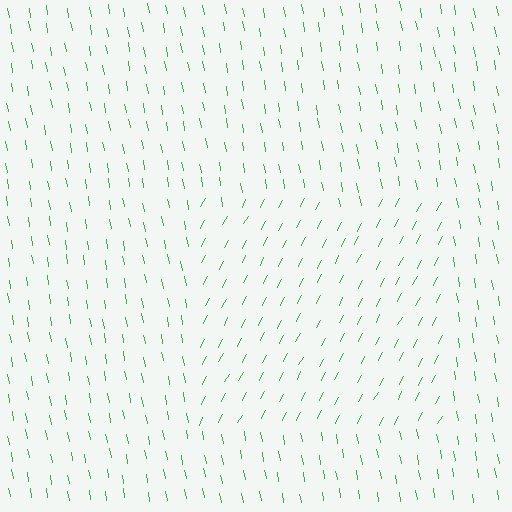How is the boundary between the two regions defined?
The boundary is defined purely by a change in line orientation (approximately 38 degrees difference). All lines are the same color and thickness.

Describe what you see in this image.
The image is filled with small green line segments. A rectangle region in the image has lines oriented differently from the surrounding lines, creating a visible texture boundary.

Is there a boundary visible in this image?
Yes, there is a texture boundary formed by a change in line orientation.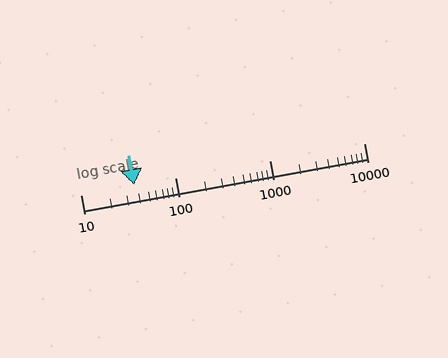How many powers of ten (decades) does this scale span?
The scale spans 3 decades, from 10 to 10000.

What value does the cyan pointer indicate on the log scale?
The pointer indicates approximately 37.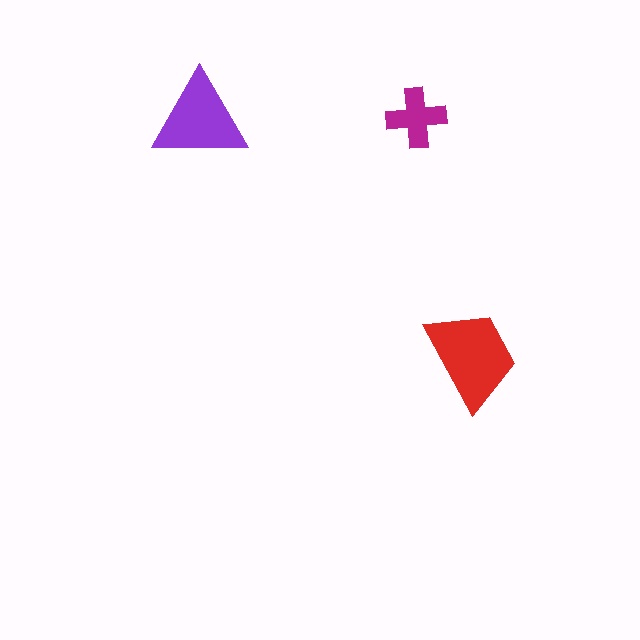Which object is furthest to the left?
The purple triangle is leftmost.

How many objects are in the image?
There are 3 objects in the image.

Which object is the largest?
The red trapezoid.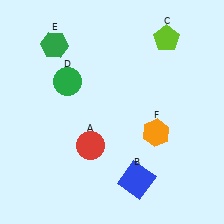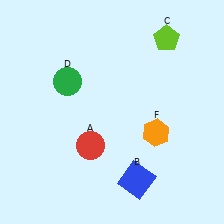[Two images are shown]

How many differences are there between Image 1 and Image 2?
There is 1 difference between the two images.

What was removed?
The green hexagon (E) was removed in Image 2.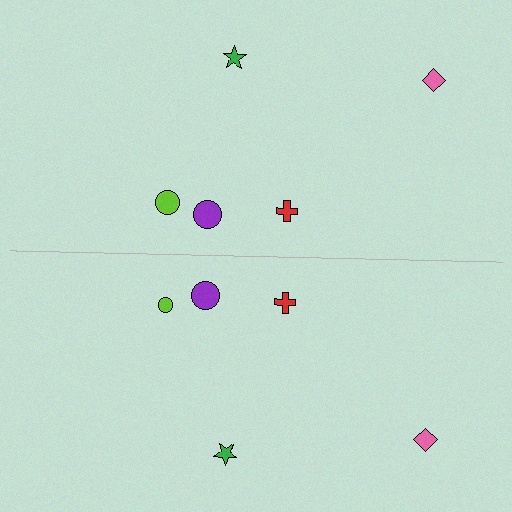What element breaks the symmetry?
The lime circle on the bottom side has a different size than its mirror counterpart.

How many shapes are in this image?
There are 10 shapes in this image.